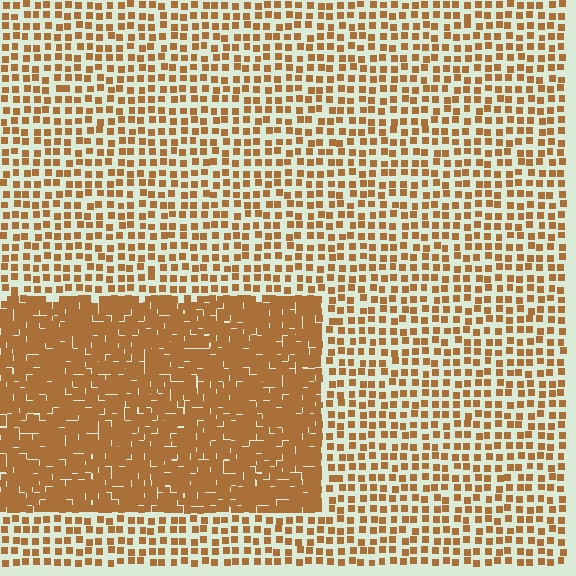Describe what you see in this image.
The image contains small brown elements arranged at two different densities. A rectangle-shaped region is visible where the elements are more densely packed than the surrounding area.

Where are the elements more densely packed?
The elements are more densely packed inside the rectangle boundary.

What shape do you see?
I see a rectangle.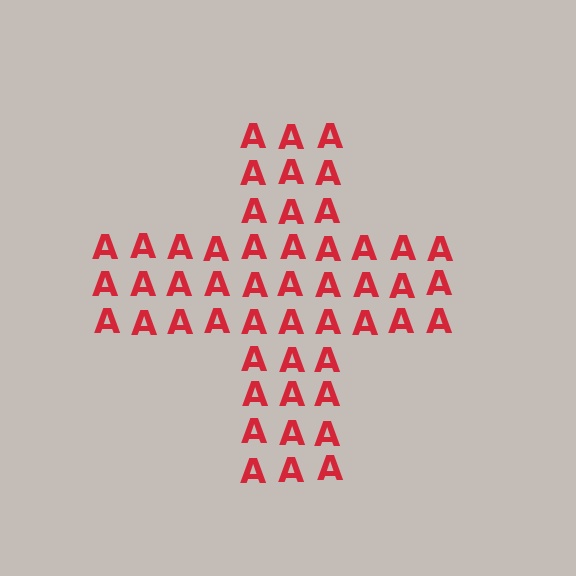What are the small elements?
The small elements are letter A's.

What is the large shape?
The large shape is a cross.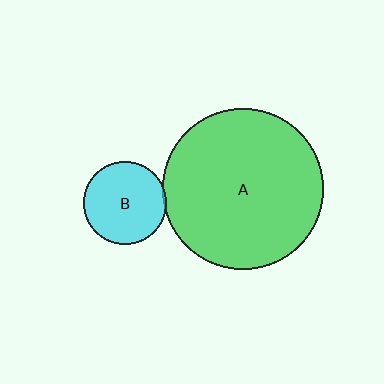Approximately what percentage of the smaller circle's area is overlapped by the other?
Approximately 5%.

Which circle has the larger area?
Circle A (green).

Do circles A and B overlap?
Yes.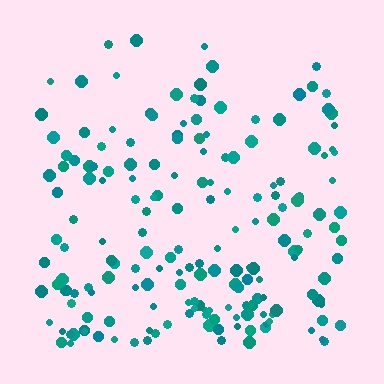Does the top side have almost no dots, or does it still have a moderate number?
Still a moderate number, just noticeably fewer than the bottom.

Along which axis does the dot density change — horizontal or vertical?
Vertical.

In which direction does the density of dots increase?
From top to bottom, with the bottom side densest.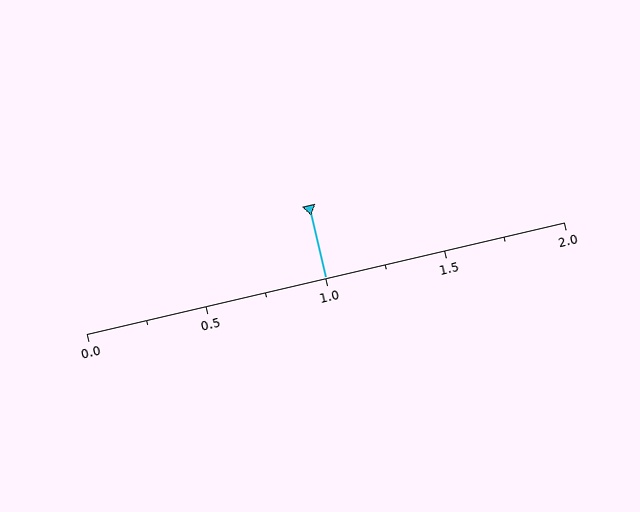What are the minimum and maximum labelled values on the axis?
The axis runs from 0.0 to 2.0.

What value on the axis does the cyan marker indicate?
The marker indicates approximately 1.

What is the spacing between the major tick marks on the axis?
The major ticks are spaced 0.5 apart.